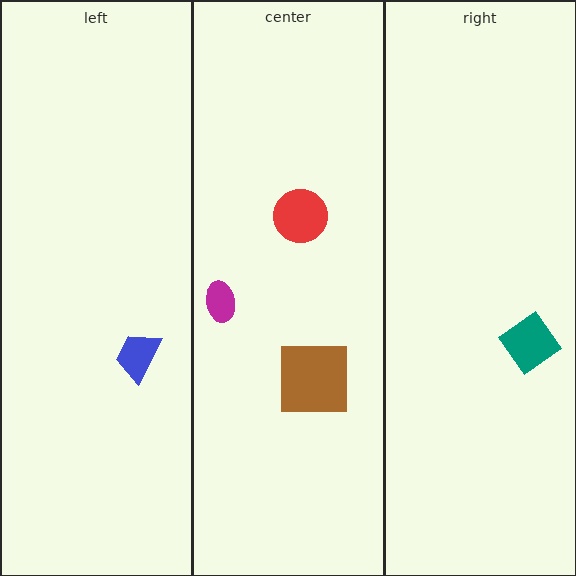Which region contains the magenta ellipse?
The center region.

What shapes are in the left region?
The blue trapezoid.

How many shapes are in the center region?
3.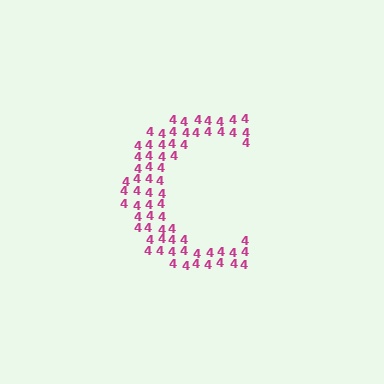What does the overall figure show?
The overall figure shows the letter C.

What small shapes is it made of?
It is made of small digit 4's.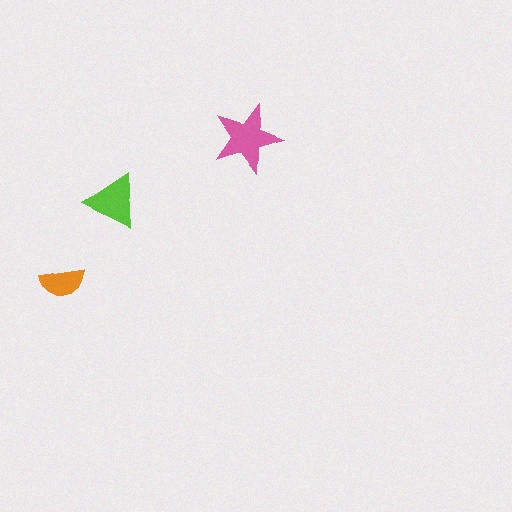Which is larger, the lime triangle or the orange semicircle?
The lime triangle.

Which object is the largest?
The pink star.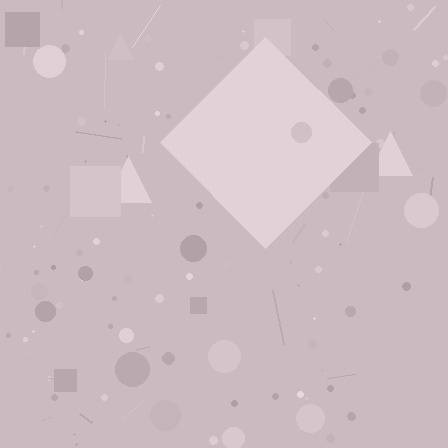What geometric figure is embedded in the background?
A diamond is embedded in the background.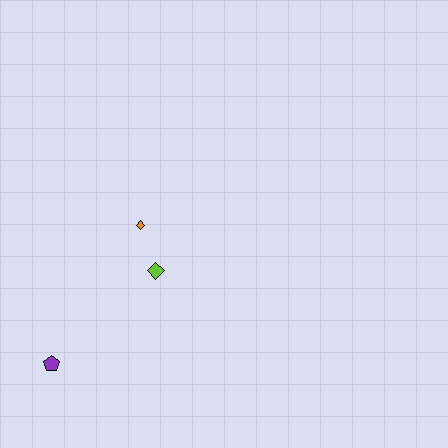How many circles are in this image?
There are no circles.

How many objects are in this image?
There are 3 objects.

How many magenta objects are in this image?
There are no magenta objects.